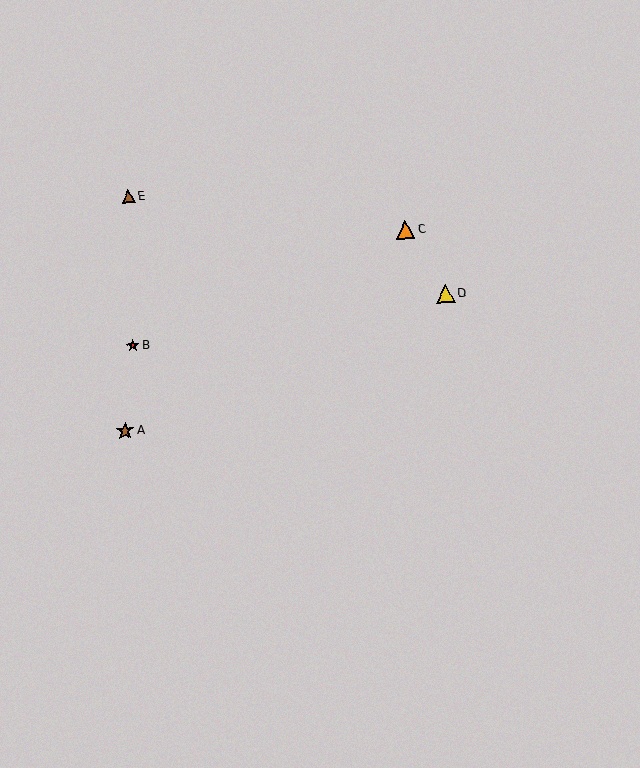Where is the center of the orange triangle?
The center of the orange triangle is at (405, 229).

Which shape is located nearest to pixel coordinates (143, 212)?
The brown triangle (labeled E) at (128, 197) is nearest to that location.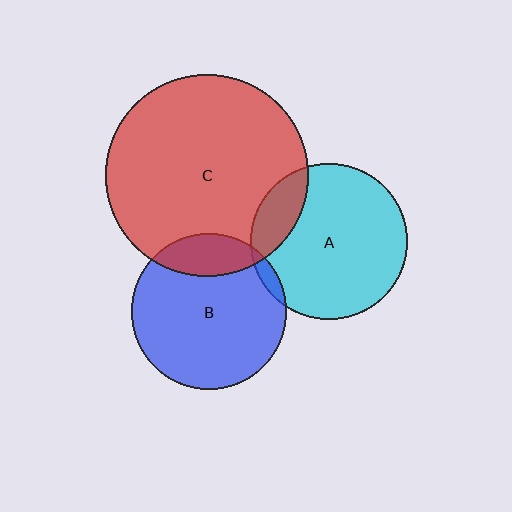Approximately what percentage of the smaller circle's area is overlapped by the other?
Approximately 20%.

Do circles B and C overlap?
Yes.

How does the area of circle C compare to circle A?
Approximately 1.7 times.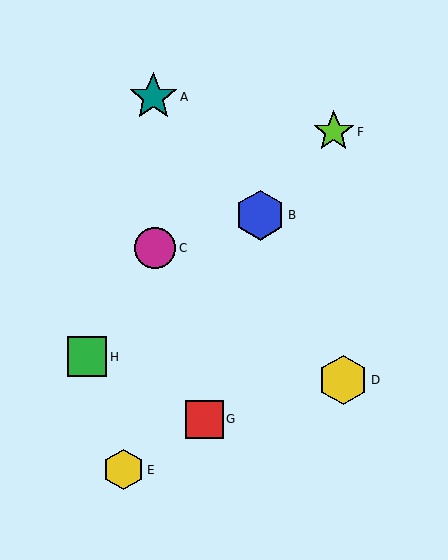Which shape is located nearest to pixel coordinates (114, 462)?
The yellow hexagon (labeled E) at (123, 470) is nearest to that location.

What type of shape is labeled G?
Shape G is a red square.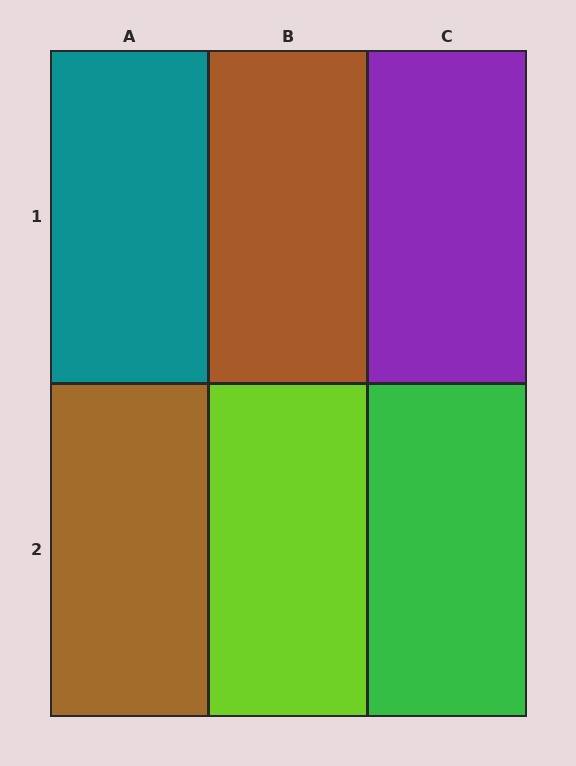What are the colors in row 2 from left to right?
Brown, lime, green.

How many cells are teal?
1 cell is teal.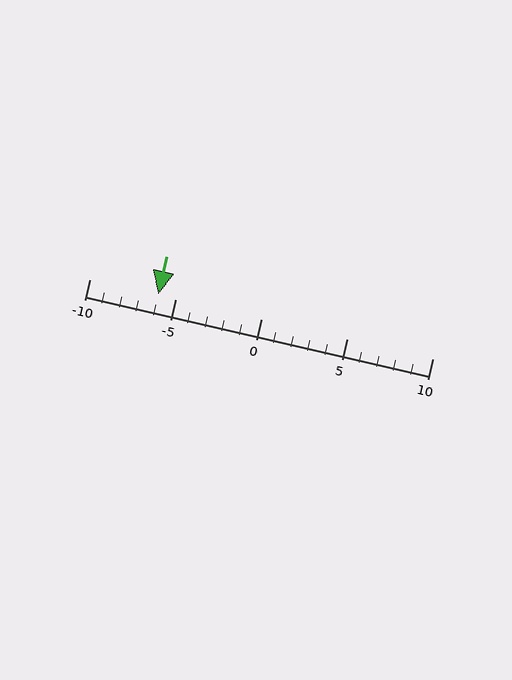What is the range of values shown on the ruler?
The ruler shows values from -10 to 10.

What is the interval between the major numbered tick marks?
The major tick marks are spaced 5 units apart.